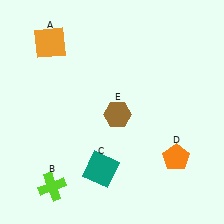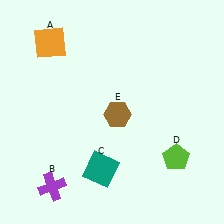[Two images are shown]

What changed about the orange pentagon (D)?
In Image 1, D is orange. In Image 2, it changed to lime.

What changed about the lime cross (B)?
In Image 1, B is lime. In Image 2, it changed to purple.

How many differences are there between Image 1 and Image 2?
There are 2 differences between the two images.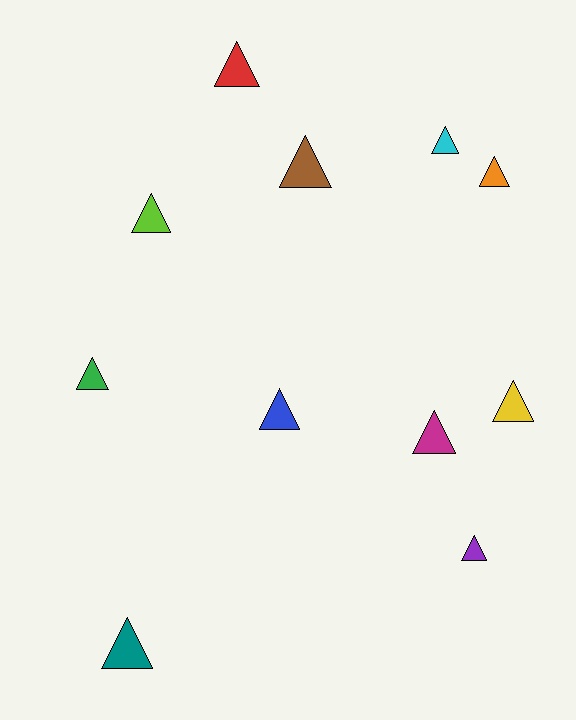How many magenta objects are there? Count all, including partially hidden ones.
There is 1 magenta object.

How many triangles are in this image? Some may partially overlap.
There are 11 triangles.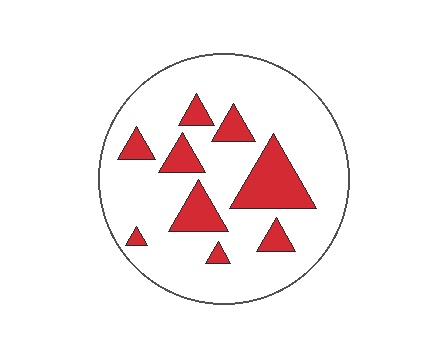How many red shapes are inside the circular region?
9.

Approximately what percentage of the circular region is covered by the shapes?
Approximately 20%.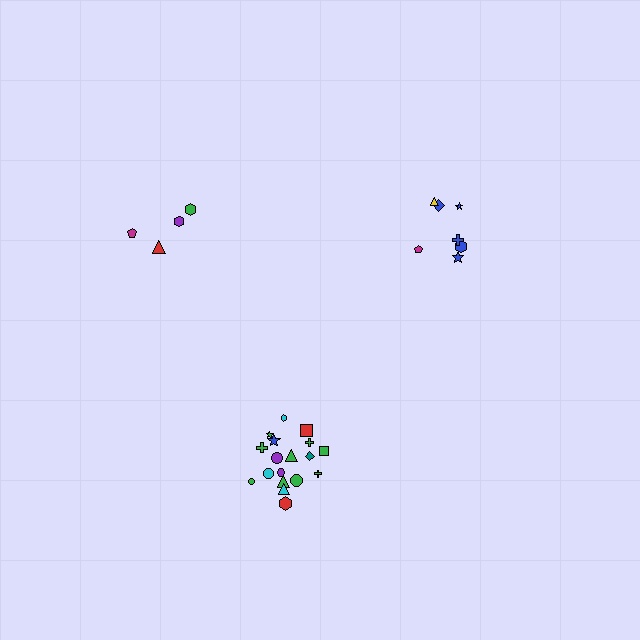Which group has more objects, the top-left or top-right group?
The top-right group.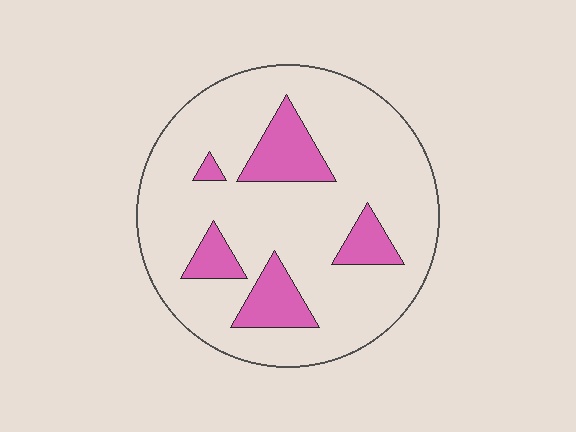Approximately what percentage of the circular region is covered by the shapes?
Approximately 20%.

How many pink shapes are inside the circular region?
5.